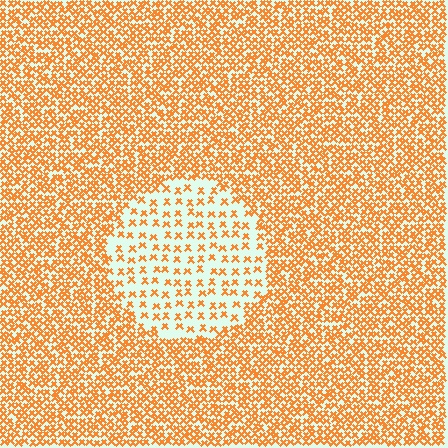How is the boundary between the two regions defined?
The boundary is defined by a change in element density (approximately 2.6x ratio). All elements are the same color, size, and shape.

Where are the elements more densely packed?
The elements are more densely packed outside the circle boundary.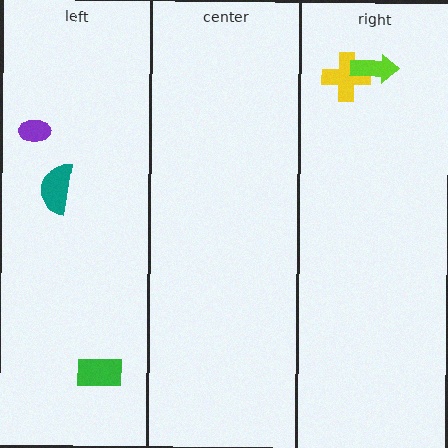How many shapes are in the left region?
3.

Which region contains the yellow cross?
The right region.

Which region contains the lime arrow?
The right region.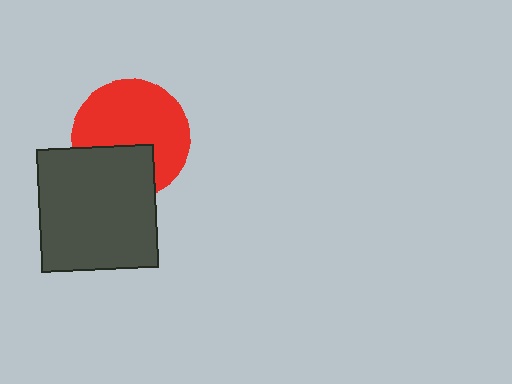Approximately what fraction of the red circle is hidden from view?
Roughly 32% of the red circle is hidden behind the dark gray rectangle.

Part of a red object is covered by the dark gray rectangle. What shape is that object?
It is a circle.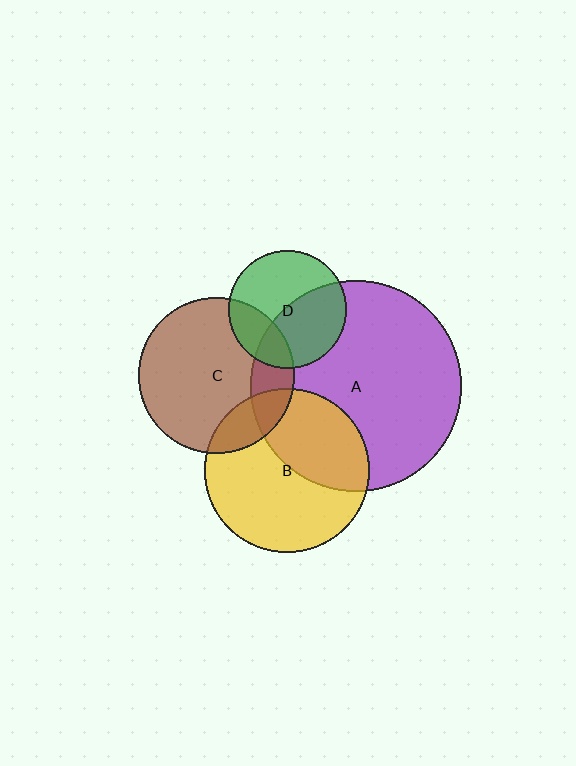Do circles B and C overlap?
Yes.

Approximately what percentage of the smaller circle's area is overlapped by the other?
Approximately 15%.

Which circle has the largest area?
Circle A (purple).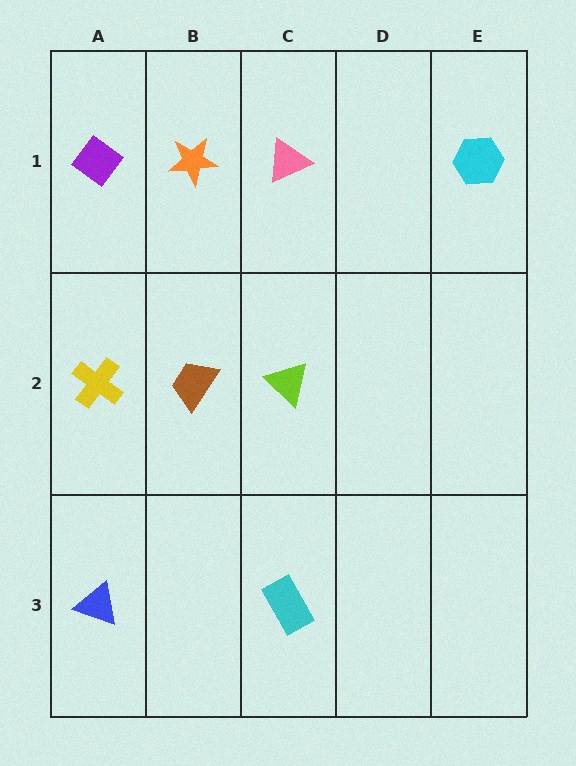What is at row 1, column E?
A cyan hexagon.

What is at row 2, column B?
A brown trapezoid.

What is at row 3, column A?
A blue triangle.